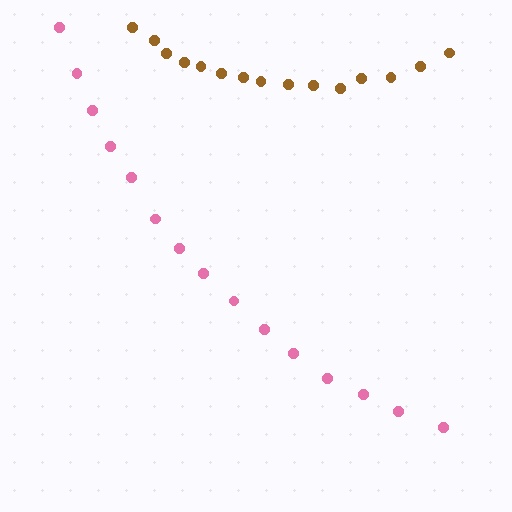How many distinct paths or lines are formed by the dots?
There are 2 distinct paths.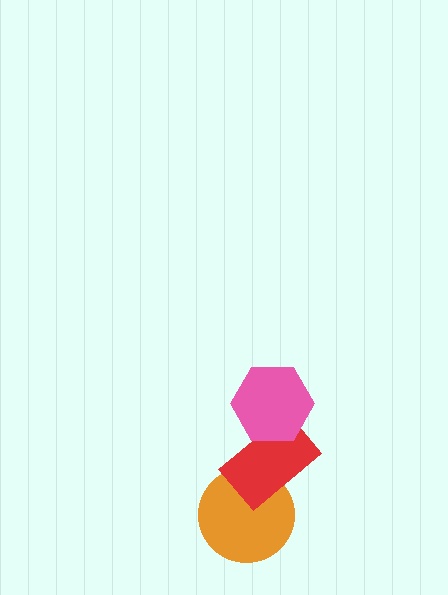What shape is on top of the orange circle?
The red rectangle is on top of the orange circle.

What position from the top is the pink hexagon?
The pink hexagon is 1st from the top.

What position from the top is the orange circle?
The orange circle is 3rd from the top.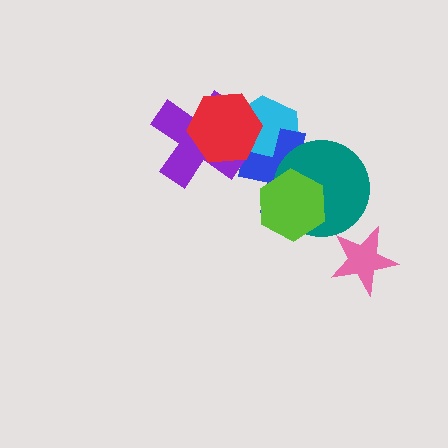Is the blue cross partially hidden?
Yes, it is partially covered by another shape.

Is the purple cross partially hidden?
Yes, it is partially covered by another shape.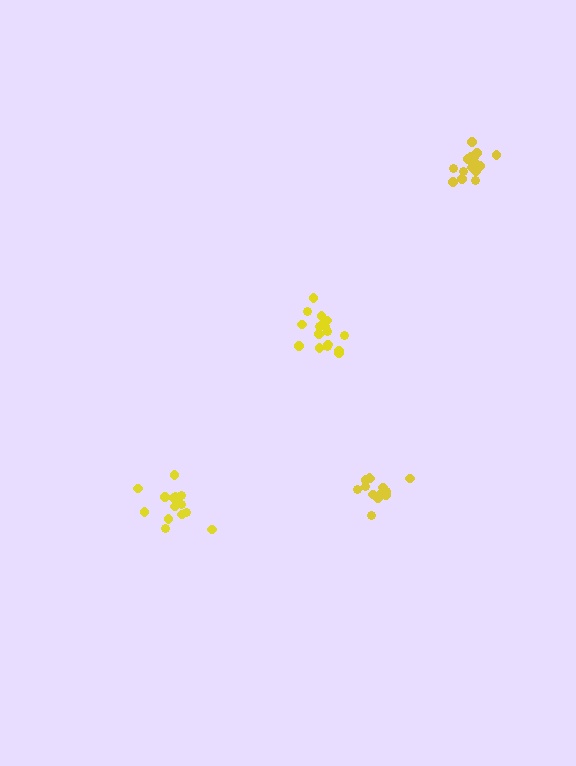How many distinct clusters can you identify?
There are 4 distinct clusters.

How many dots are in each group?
Group 1: 13 dots, Group 2: 16 dots, Group 3: 17 dots, Group 4: 17 dots (63 total).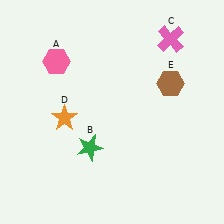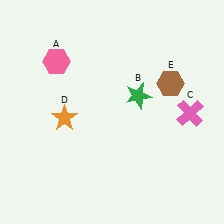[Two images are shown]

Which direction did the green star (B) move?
The green star (B) moved up.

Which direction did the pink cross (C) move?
The pink cross (C) moved down.